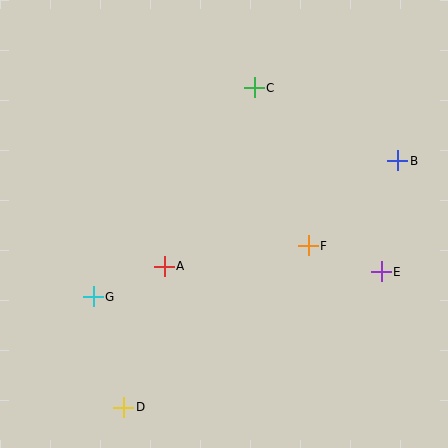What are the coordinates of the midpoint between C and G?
The midpoint between C and G is at (174, 192).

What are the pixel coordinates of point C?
Point C is at (254, 88).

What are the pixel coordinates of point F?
Point F is at (308, 246).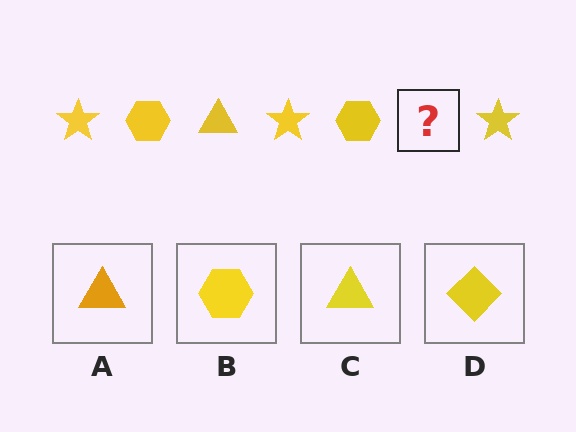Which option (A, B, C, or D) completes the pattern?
C.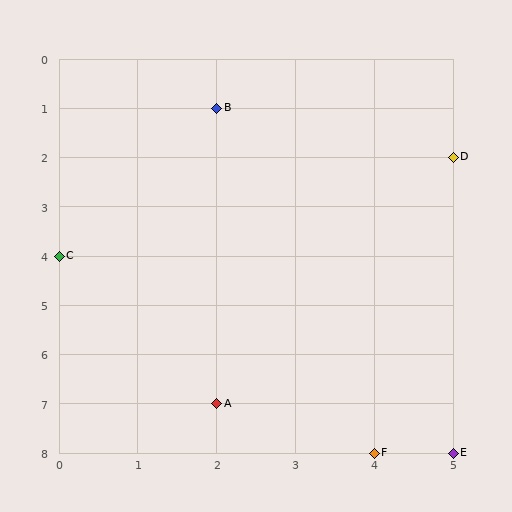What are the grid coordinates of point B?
Point B is at grid coordinates (2, 1).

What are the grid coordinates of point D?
Point D is at grid coordinates (5, 2).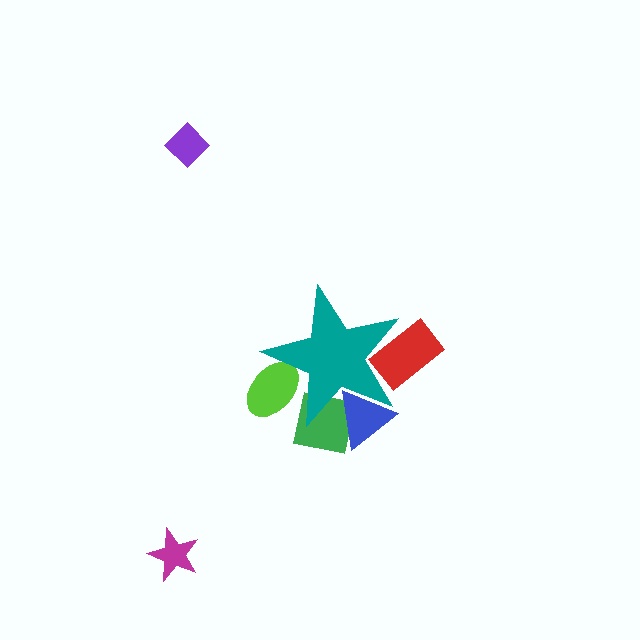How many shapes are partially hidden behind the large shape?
4 shapes are partially hidden.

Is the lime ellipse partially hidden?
Yes, the lime ellipse is partially hidden behind the teal star.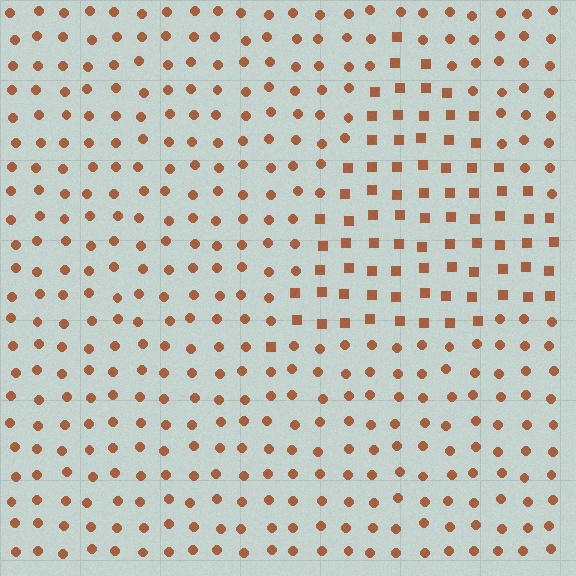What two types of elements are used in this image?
The image uses squares inside the triangle region and circles outside it.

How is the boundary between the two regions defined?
The boundary is defined by a change in element shape: squares inside vs. circles outside. All elements share the same color and spacing.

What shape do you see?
I see a triangle.